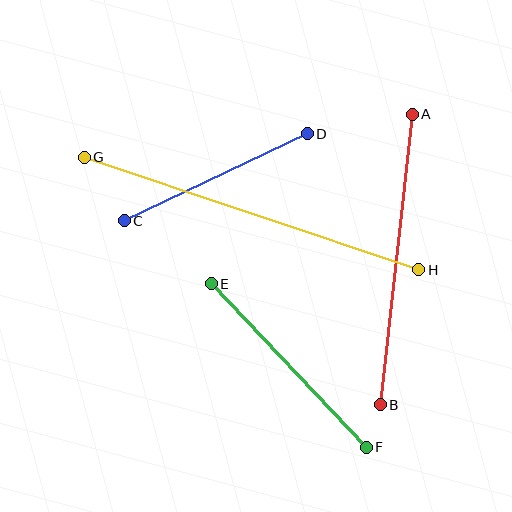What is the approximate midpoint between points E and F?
The midpoint is at approximately (289, 365) pixels.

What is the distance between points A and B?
The distance is approximately 292 pixels.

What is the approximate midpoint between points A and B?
The midpoint is at approximately (396, 259) pixels.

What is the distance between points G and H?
The distance is approximately 353 pixels.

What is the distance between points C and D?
The distance is approximately 203 pixels.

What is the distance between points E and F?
The distance is approximately 225 pixels.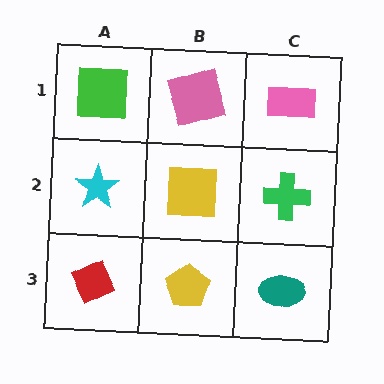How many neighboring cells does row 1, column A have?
2.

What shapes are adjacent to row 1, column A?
A cyan star (row 2, column A), a pink square (row 1, column B).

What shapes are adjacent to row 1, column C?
A green cross (row 2, column C), a pink square (row 1, column B).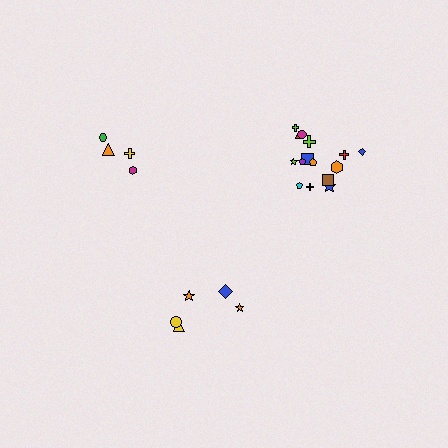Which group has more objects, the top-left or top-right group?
The top-right group.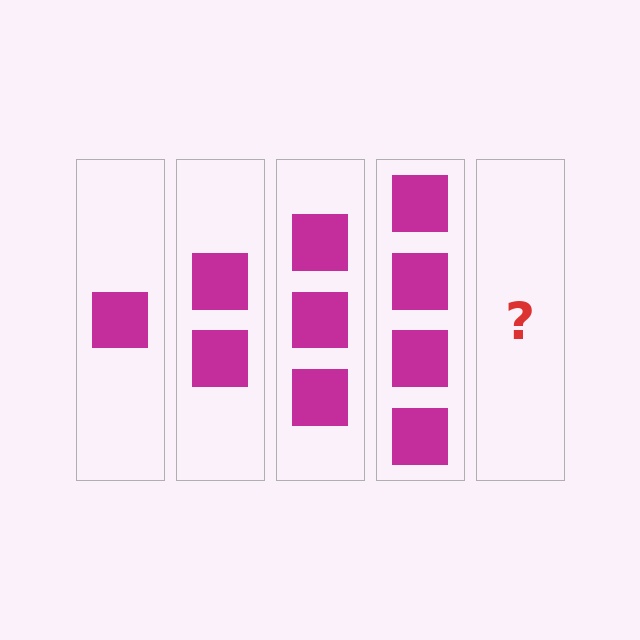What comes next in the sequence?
The next element should be 5 squares.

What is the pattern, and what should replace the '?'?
The pattern is that each step adds one more square. The '?' should be 5 squares.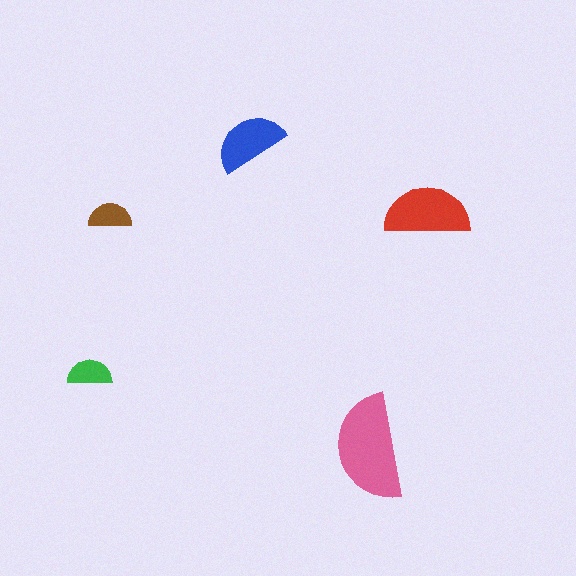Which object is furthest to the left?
The green semicircle is leftmost.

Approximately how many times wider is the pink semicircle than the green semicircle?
About 2.5 times wider.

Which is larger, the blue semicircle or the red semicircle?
The red one.